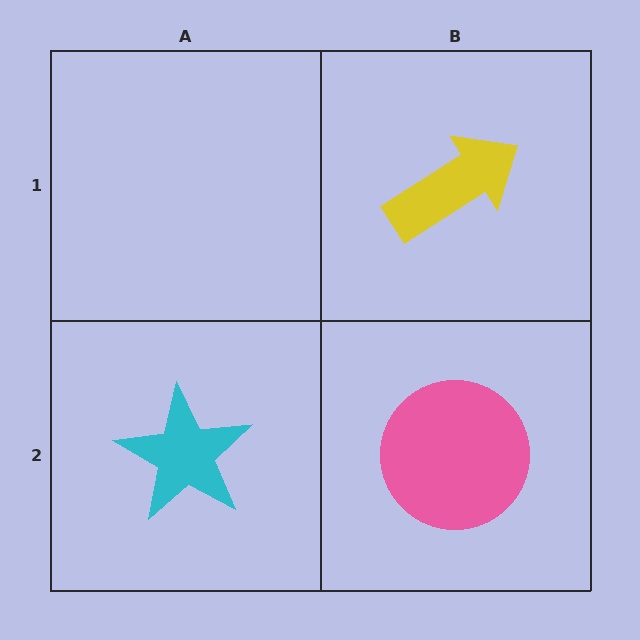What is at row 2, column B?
A pink circle.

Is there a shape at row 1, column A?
No, that cell is empty.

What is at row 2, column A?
A cyan star.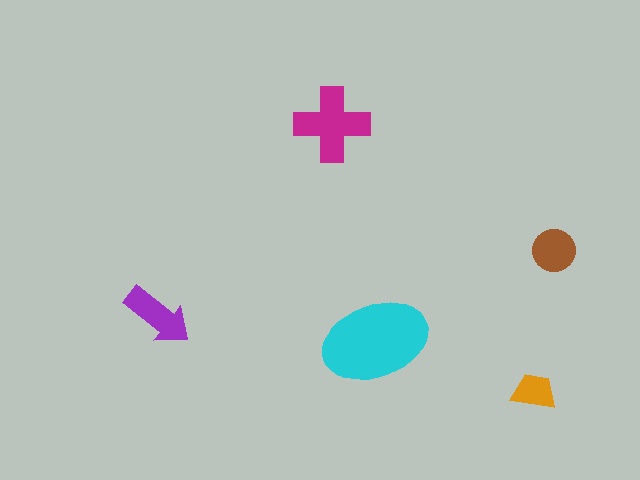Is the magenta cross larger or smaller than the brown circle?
Larger.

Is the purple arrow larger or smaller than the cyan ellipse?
Smaller.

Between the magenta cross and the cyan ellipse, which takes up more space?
The cyan ellipse.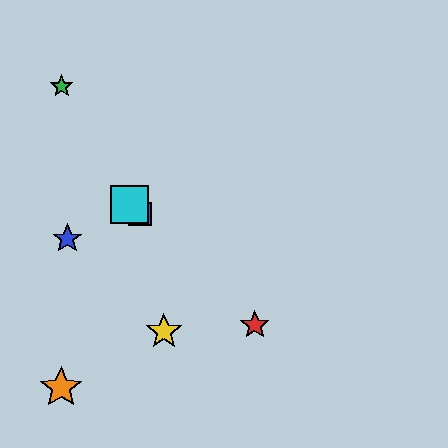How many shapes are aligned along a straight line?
3 shapes (the red star, the purple square, the cyan square) are aligned along a straight line.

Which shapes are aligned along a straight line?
The red star, the purple square, the cyan square are aligned along a straight line.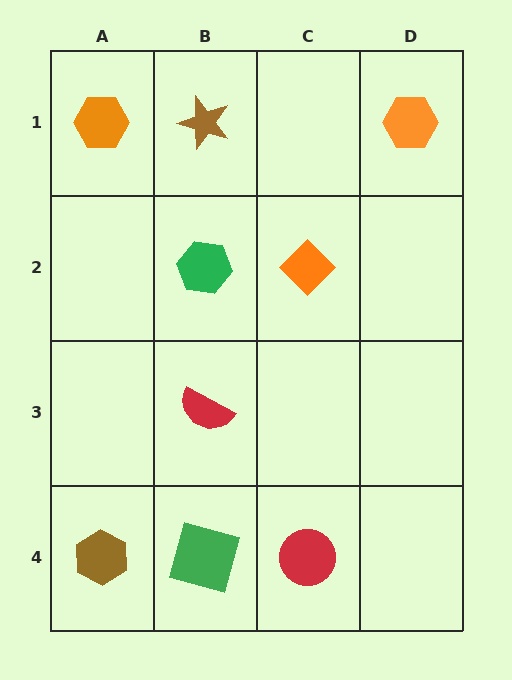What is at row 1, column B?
A brown star.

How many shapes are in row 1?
3 shapes.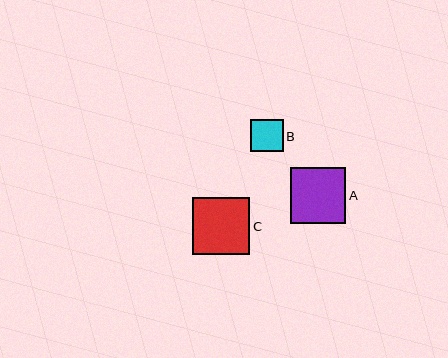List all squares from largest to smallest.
From largest to smallest: C, A, B.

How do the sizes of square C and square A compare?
Square C and square A are approximately the same size.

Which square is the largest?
Square C is the largest with a size of approximately 57 pixels.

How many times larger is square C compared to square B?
Square C is approximately 1.8 times the size of square B.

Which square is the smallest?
Square B is the smallest with a size of approximately 32 pixels.